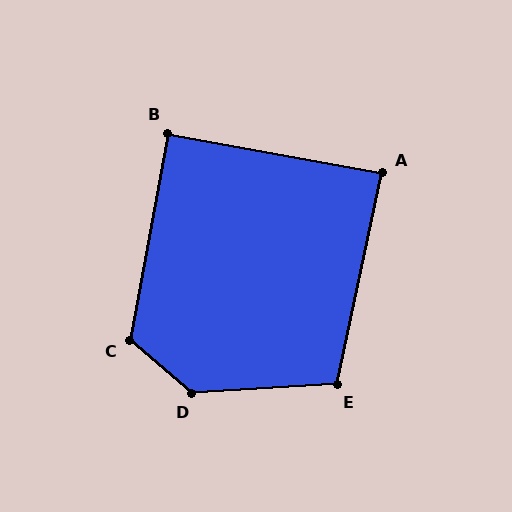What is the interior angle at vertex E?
Approximately 106 degrees (obtuse).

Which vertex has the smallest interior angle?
A, at approximately 88 degrees.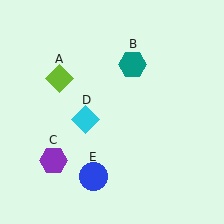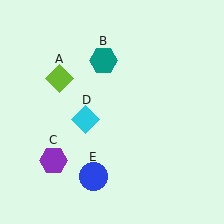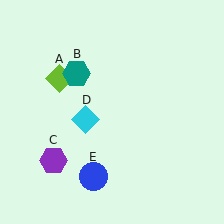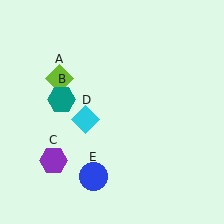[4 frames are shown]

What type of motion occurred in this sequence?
The teal hexagon (object B) rotated counterclockwise around the center of the scene.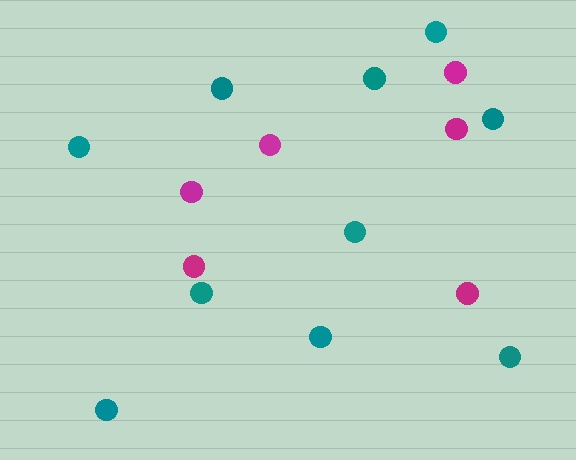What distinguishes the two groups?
There are 2 groups: one group of magenta circles (6) and one group of teal circles (10).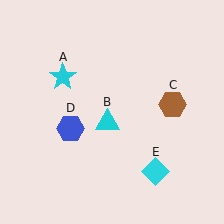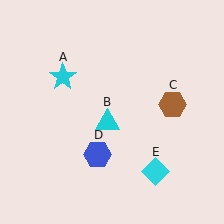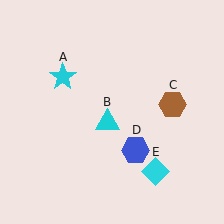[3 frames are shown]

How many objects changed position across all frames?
1 object changed position: blue hexagon (object D).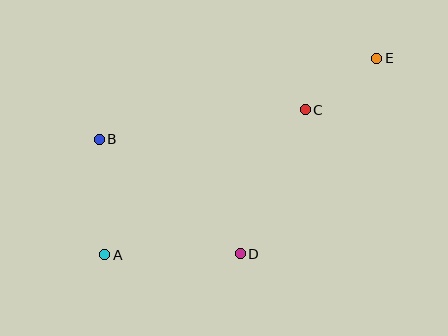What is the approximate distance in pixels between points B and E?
The distance between B and E is approximately 289 pixels.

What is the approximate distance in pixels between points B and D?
The distance between B and D is approximately 181 pixels.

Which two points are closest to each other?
Points C and E are closest to each other.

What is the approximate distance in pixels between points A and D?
The distance between A and D is approximately 136 pixels.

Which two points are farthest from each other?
Points A and E are farthest from each other.